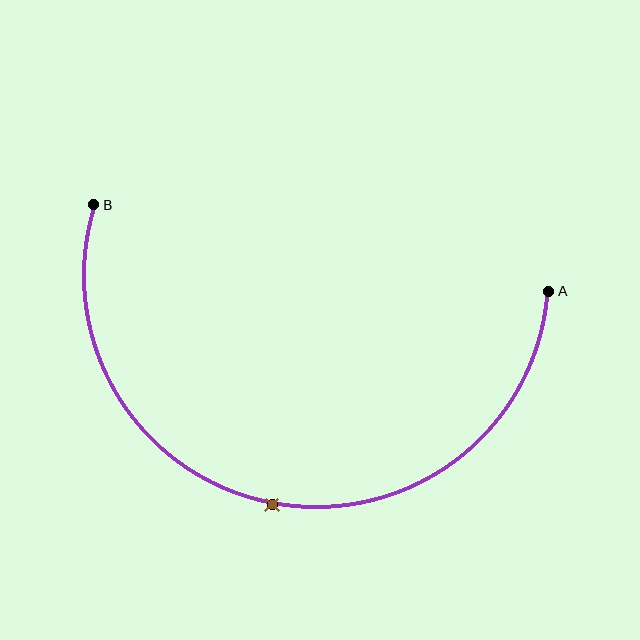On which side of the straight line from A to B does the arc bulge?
The arc bulges below the straight line connecting A and B.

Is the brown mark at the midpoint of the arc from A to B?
Yes. The brown mark lies on the arc at equal arc-length from both A and B — it is the arc midpoint.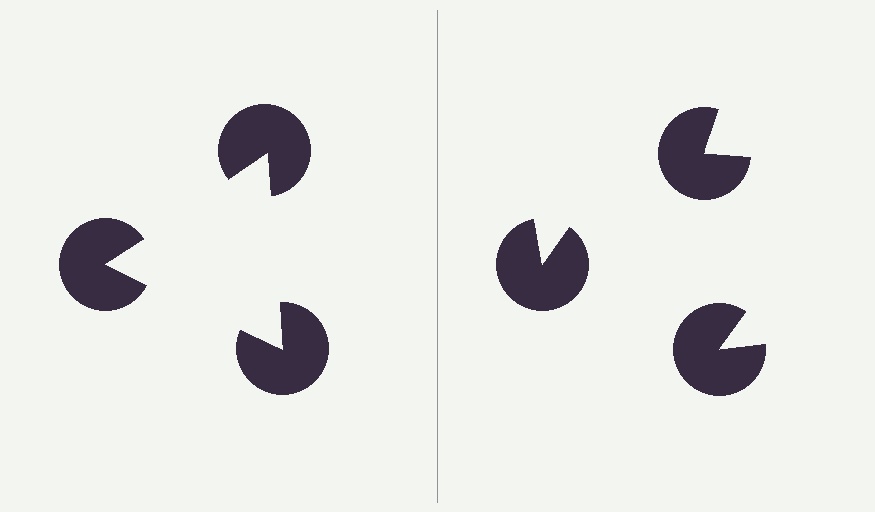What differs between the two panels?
The pac-man discs are positioned identically on both sides; only the wedge orientations differ. On the left they align to a triangle; on the right they are misaligned.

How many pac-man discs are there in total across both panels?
6 — 3 on each side.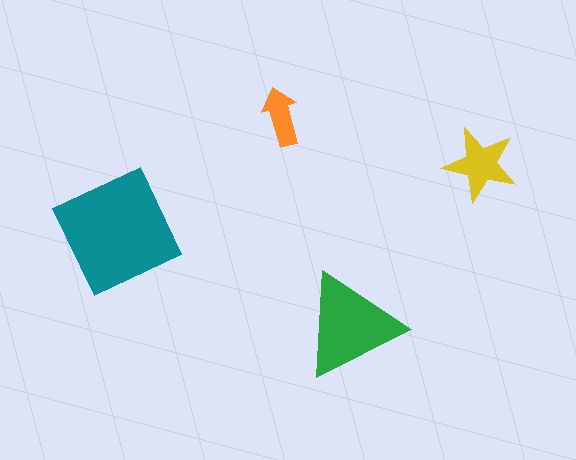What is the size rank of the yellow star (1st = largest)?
3rd.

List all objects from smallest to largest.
The orange arrow, the yellow star, the green triangle, the teal square.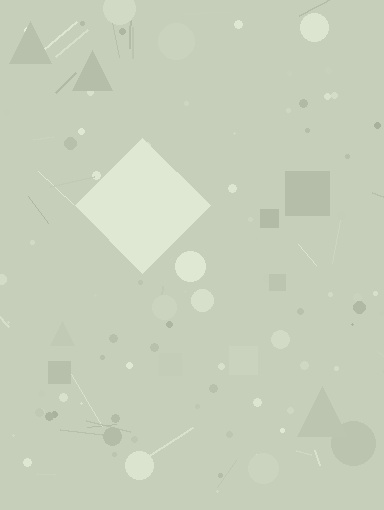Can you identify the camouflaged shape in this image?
The camouflaged shape is a diamond.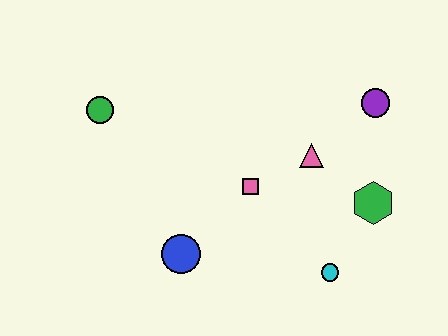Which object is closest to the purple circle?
The pink triangle is closest to the purple circle.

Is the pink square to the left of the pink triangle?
Yes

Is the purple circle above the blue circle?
Yes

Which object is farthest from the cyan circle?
The green circle is farthest from the cyan circle.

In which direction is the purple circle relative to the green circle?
The purple circle is to the right of the green circle.